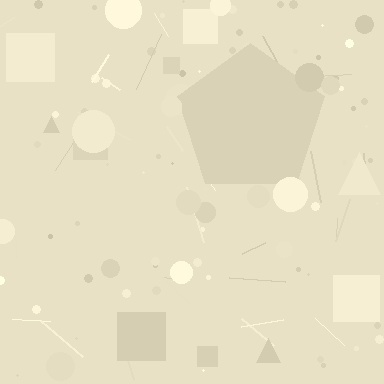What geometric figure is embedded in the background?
A pentagon is embedded in the background.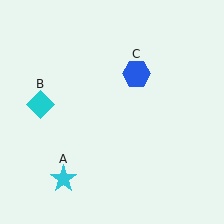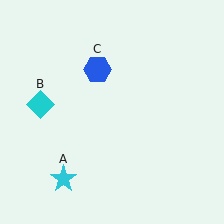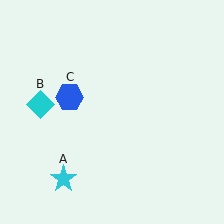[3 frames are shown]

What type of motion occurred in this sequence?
The blue hexagon (object C) rotated counterclockwise around the center of the scene.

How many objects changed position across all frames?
1 object changed position: blue hexagon (object C).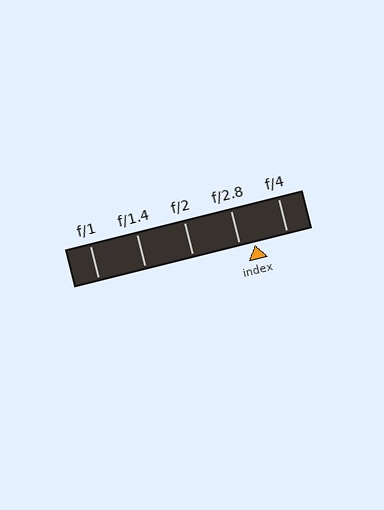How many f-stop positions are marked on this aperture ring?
There are 5 f-stop positions marked.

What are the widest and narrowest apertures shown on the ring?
The widest aperture shown is f/1 and the narrowest is f/4.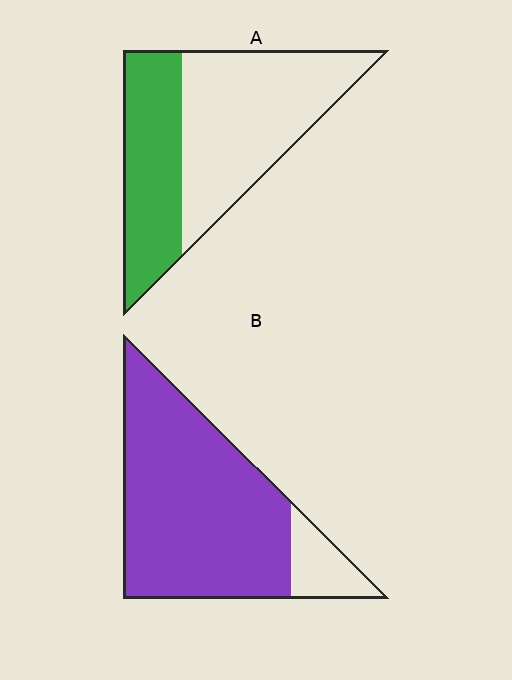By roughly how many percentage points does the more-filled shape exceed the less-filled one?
By roughly 45 percentage points (B over A).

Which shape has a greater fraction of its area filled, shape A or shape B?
Shape B.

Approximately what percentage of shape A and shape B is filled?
A is approximately 40% and B is approximately 85%.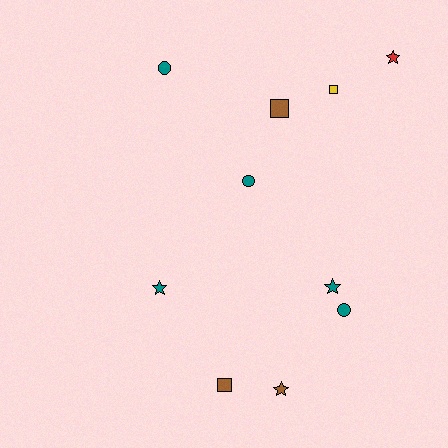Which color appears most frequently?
Teal, with 5 objects.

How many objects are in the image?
There are 10 objects.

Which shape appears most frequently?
Star, with 4 objects.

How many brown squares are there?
There are 2 brown squares.